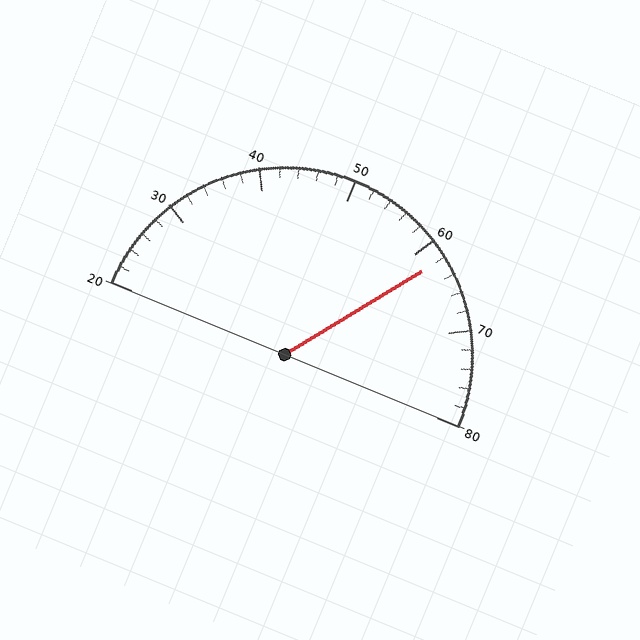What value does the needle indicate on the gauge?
The needle indicates approximately 62.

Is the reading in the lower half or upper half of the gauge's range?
The reading is in the upper half of the range (20 to 80).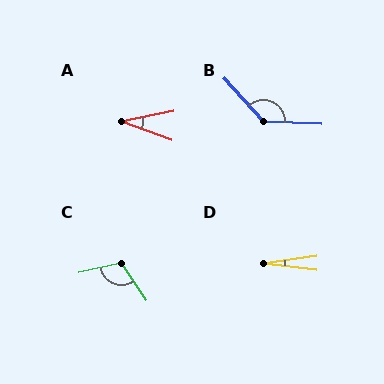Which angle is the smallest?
D, at approximately 15 degrees.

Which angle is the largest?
B, at approximately 135 degrees.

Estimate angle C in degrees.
Approximately 110 degrees.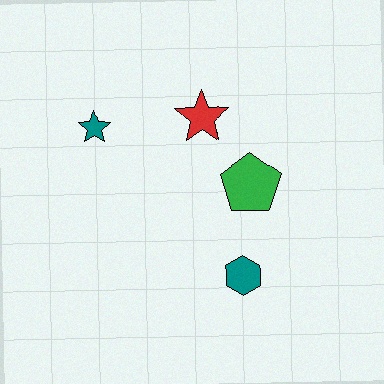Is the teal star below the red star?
Yes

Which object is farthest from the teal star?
The teal hexagon is farthest from the teal star.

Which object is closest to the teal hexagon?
The green pentagon is closest to the teal hexagon.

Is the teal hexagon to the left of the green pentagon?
Yes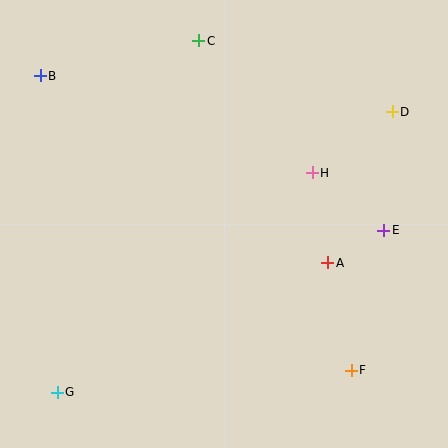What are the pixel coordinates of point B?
Point B is at (40, 76).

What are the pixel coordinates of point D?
Point D is at (392, 112).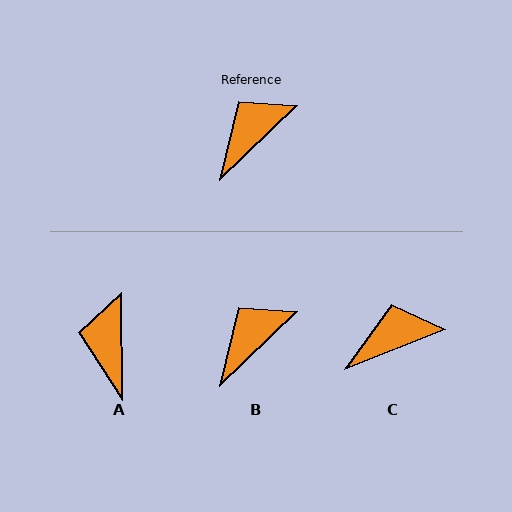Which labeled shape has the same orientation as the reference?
B.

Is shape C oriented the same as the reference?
No, it is off by about 22 degrees.